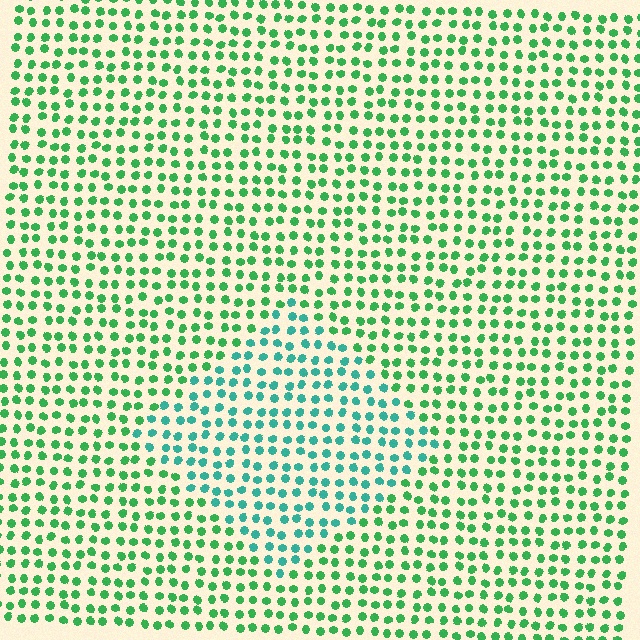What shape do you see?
I see a diamond.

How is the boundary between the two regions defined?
The boundary is defined purely by a slight shift in hue (about 36 degrees). Spacing, size, and orientation are identical on both sides.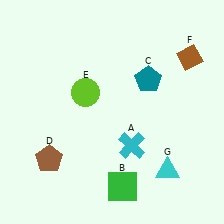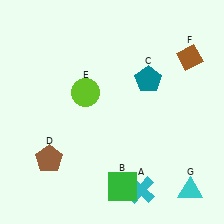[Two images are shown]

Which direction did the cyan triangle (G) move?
The cyan triangle (G) moved right.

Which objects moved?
The objects that moved are: the cyan cross (A), the cyan triangle (G).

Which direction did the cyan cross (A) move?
The cyan cross (A) moved down.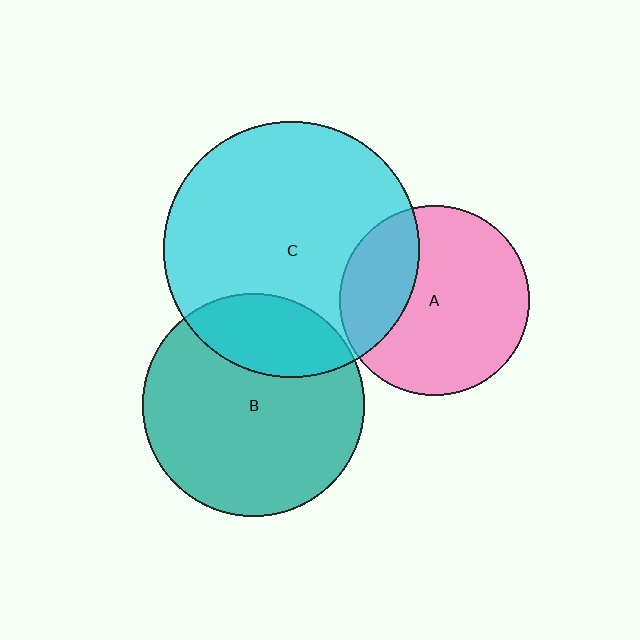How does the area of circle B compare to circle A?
Approximately 1.4 times.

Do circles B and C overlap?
Yes.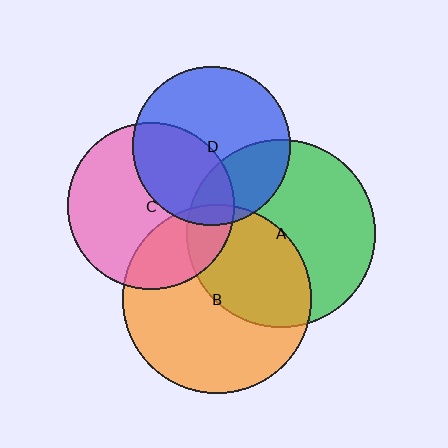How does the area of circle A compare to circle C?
Approximately 1.3 times.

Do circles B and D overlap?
Yes.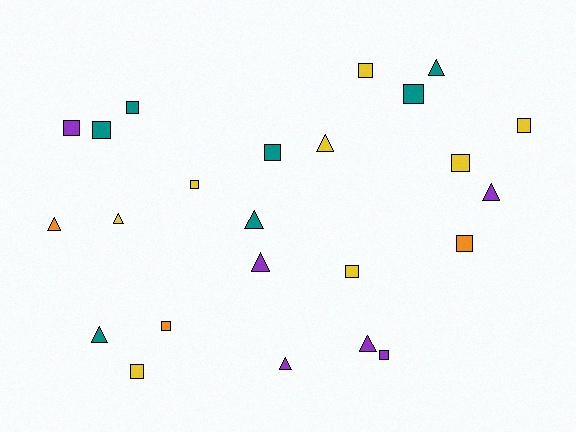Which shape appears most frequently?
Square, with 14 objects.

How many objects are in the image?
There are 24 objects.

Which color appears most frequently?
Yellow, with 8 objects.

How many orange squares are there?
There are 2 orange squares.